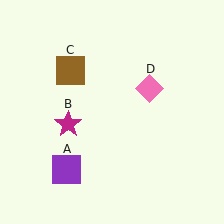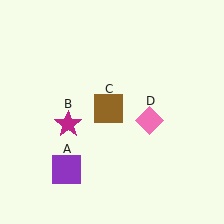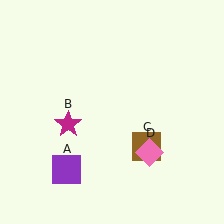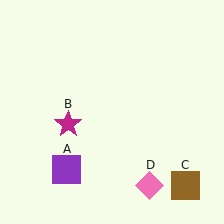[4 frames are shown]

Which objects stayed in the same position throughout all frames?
Purple square (object A) and magenta star (object B) remained stationary.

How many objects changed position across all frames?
2 objects changed position: brown square (object C), pink diamond (object D).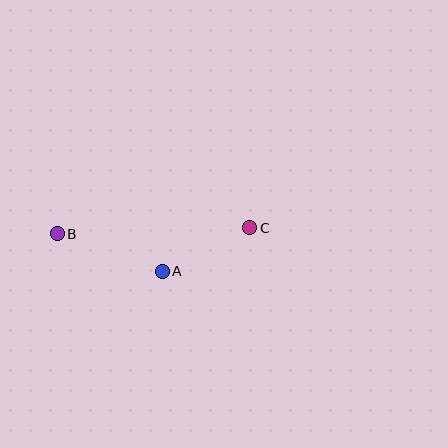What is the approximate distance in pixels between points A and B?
The distance between A and B is approximately 111 pixels.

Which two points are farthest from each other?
Points B and C are farthest from each other.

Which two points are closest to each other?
Points A and C are closest to each other.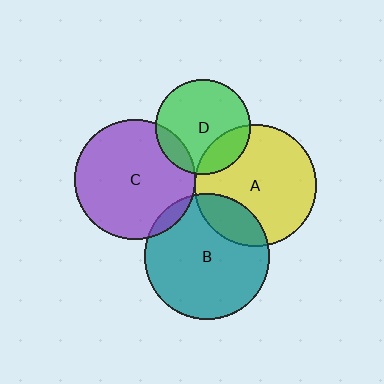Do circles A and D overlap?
Yes.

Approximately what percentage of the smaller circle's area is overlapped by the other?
Approximately 20%.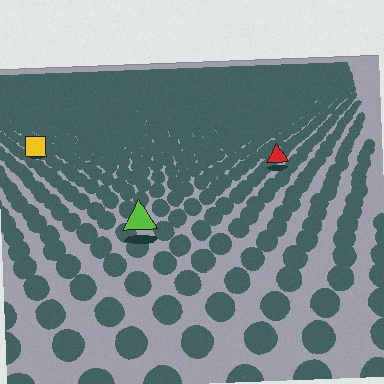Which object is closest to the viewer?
The lime triangle is closest. The texture marks near it are larger and more spread out.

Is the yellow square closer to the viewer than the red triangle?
No. The red triangle is closer — you can tell from the texture gradient: the ground texture is coarser near it.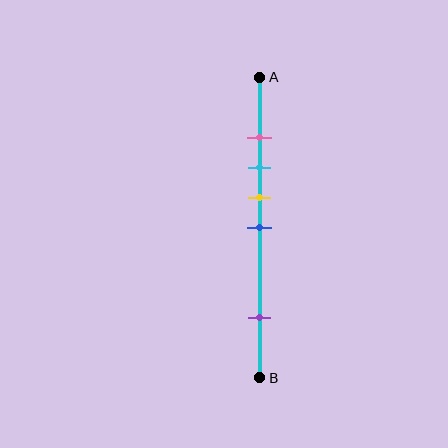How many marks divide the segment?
There are 5 marks dividing the segment.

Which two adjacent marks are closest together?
The pink and cyan marks are the closest adjacent pair.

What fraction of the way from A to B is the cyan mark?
The cyan mark is approximately 30% (0.3) of the way from A to B.